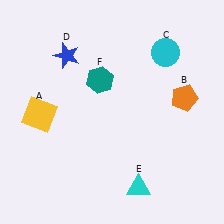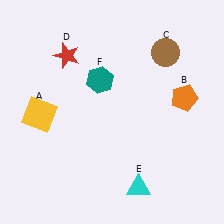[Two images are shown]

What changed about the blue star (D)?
In Image 1, D is blue. In Image 2, it changed to red.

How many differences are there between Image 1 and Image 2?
There are 2 differences between the two images.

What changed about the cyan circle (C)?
In Image 1, C is cyan. In Image 2, it changed to brown.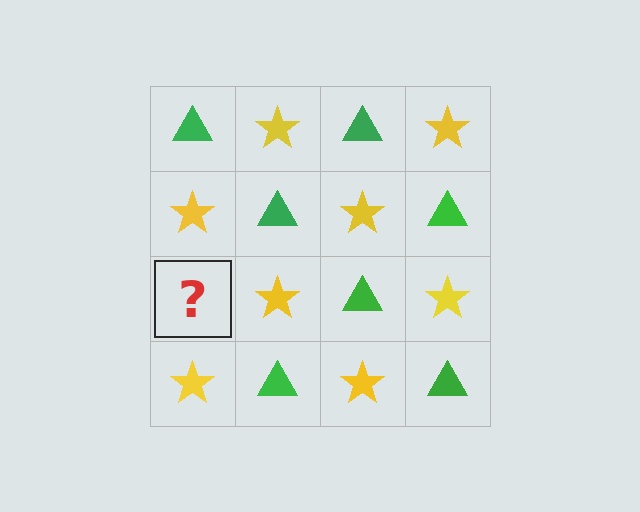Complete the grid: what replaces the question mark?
The question mark should be replaced with a green triangle.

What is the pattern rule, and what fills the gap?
The rule is that it alternates green triangle and yellow star in a checkerboard pattern. The gap should be filled with a green triangle.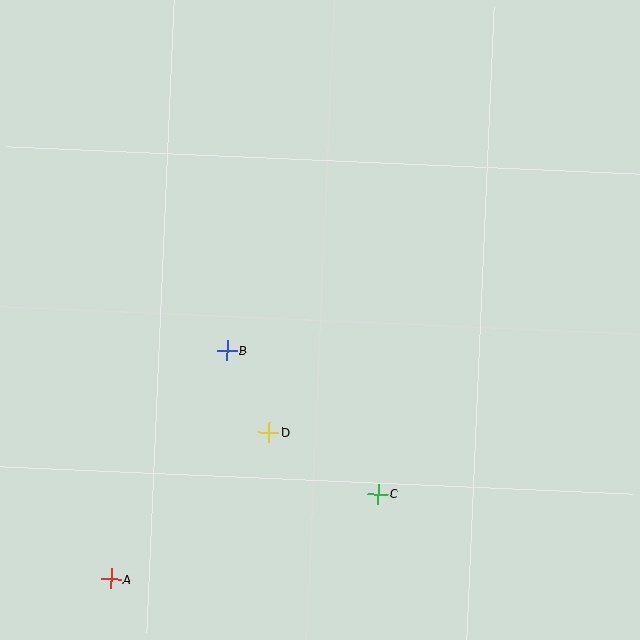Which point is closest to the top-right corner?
Point B is closest to the top-right corner.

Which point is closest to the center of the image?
Point B at (227, 350) is closest to the center.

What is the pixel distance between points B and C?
The distance between B and C is 208 pixels.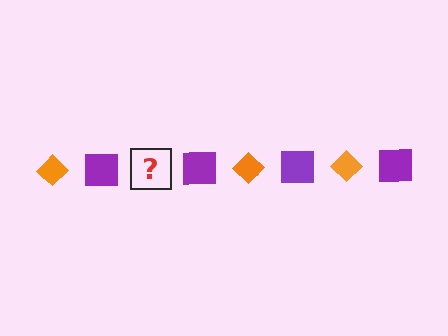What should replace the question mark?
The question mark should be replaced with an orange diamond.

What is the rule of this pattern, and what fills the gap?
The rule is that the pattern alternates between orange diamond and purple square. The gap should be filled with an orange diamond.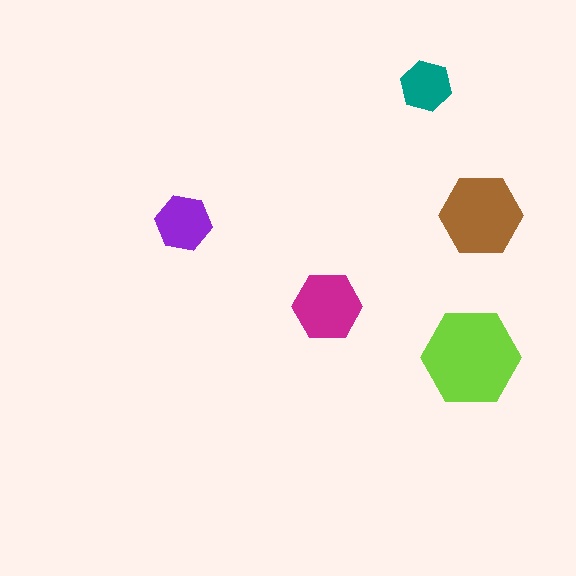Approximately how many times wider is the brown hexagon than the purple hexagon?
About 1.5 times wider.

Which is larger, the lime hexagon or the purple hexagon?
The lime one.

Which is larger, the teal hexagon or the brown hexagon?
The brown one.